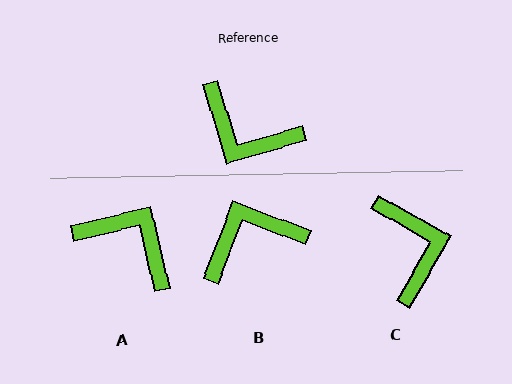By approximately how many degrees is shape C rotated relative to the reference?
Approximately 134 degrees counter-clockwise.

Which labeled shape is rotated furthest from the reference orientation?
A, about 177 degrees away.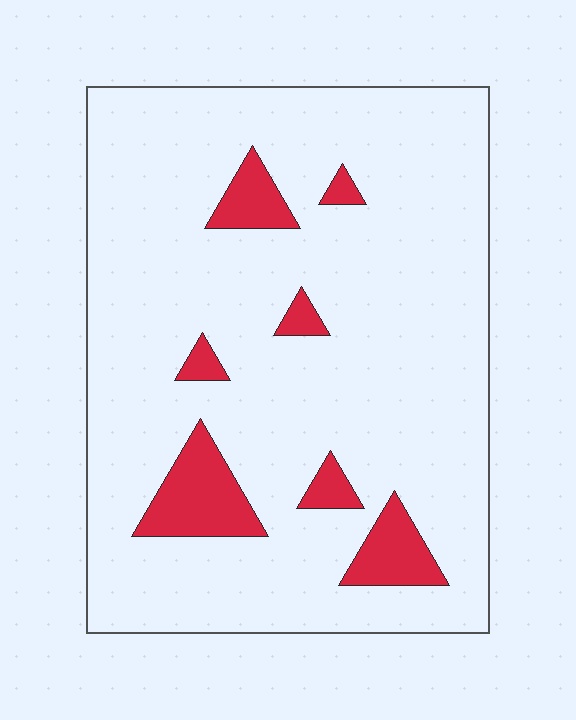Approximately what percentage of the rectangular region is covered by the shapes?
Approximately 10%.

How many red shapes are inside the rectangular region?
7.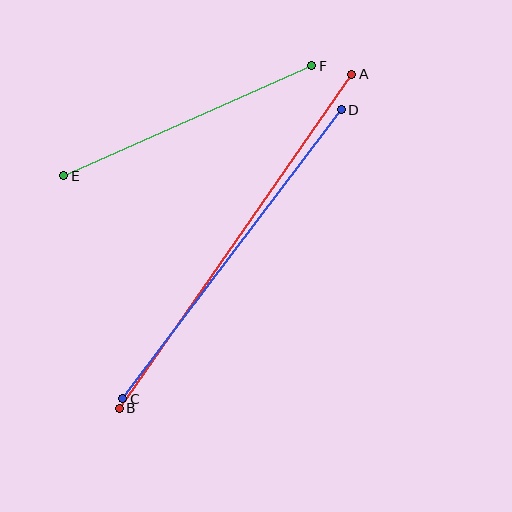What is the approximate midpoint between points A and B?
The midpoint is at approximately (235, 241) pixels.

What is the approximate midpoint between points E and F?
The midpoint is at approximately (188, 121) pixels.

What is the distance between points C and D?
The distance is approximately 362 pixels.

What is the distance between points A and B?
The distance is approximately 407 pixels.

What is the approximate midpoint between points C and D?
The midpoint is at approximately (232, 254) pixels.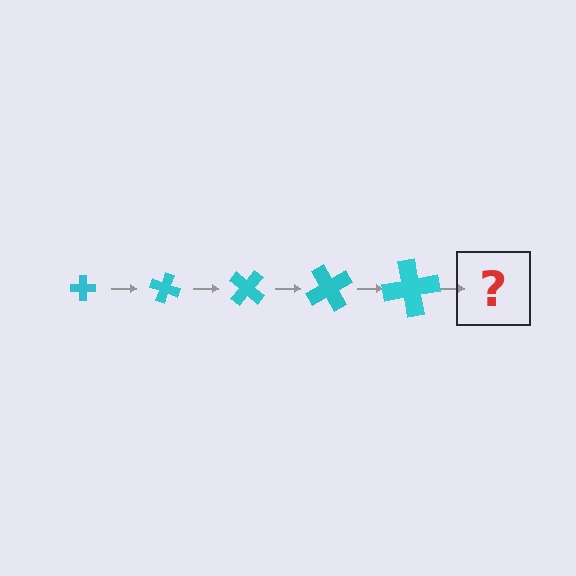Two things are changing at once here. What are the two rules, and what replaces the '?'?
The two rules are that the cross grows larger each step and it rotates 20 degrees each step. The '?' should be a cross, larger than the previous one and rotated 100 degrees from the start.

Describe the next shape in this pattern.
It should be a cross, larger than the previous one and rotated 100 degrees from the start.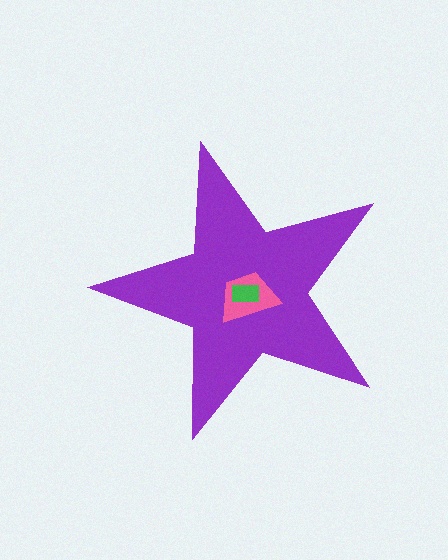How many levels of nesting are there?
3.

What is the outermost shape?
The purple star.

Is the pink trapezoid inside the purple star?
Yes.